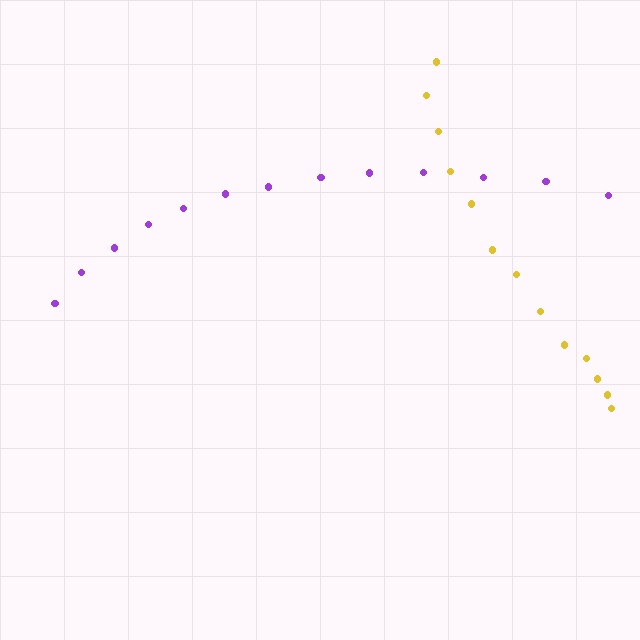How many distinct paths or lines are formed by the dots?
There are 2 distinct paths.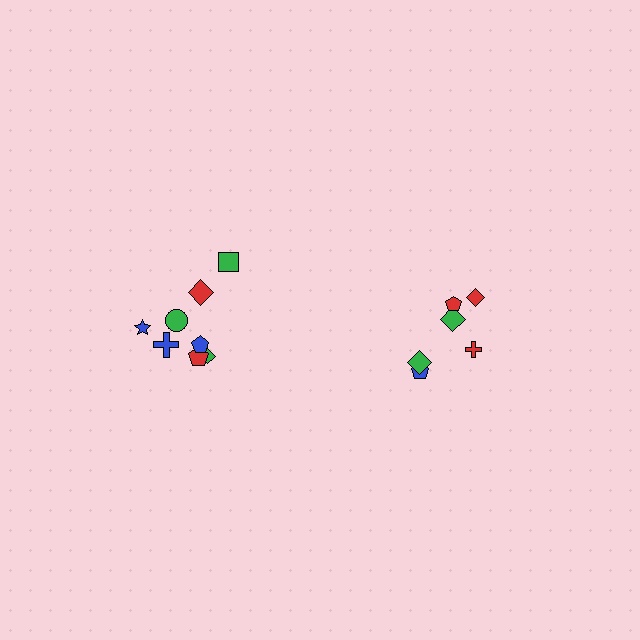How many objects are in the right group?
There are 6 objects.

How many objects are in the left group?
There are 8 objects.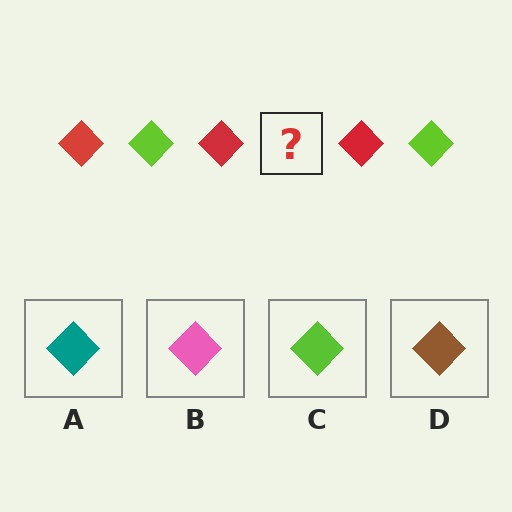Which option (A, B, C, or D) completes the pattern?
C.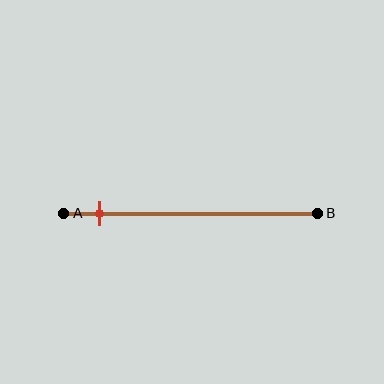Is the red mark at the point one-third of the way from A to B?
No, the mark is at about 15% from A, not at the 33% one-third point.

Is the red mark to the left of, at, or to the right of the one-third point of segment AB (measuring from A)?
The red mark is to the left of the one-third point of segment AB.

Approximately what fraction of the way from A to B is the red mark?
The red mark is approximately 15% of the way from A to B.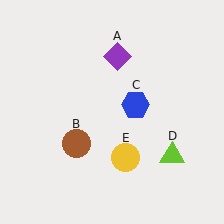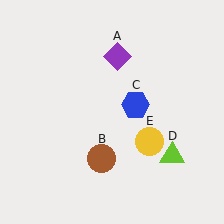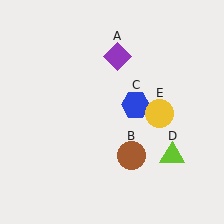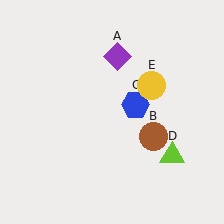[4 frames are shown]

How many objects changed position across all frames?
2 objects changed position: brown circle (object B), yellow circle (object E).